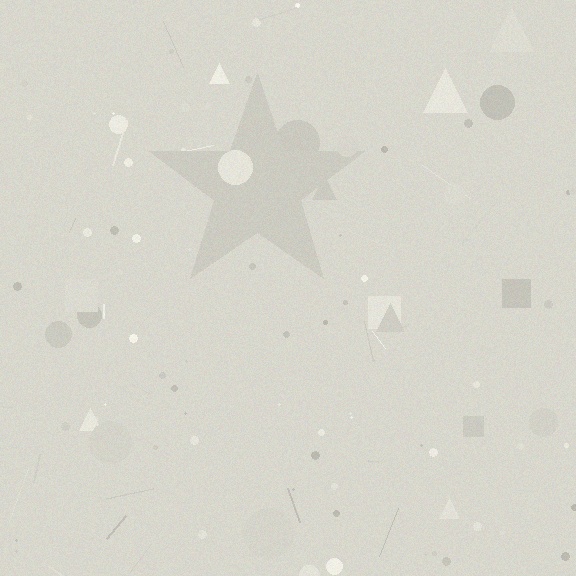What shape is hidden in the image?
A star is hidden in the image.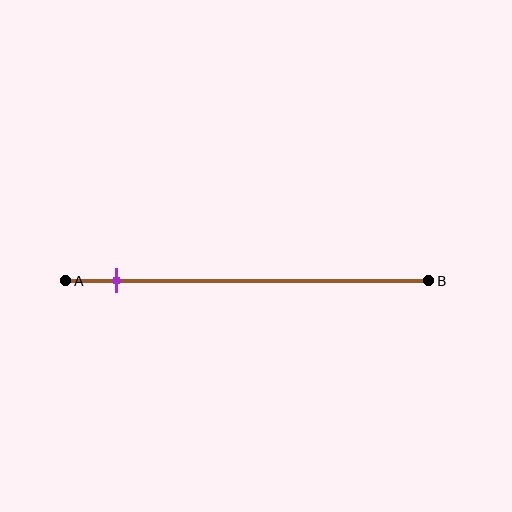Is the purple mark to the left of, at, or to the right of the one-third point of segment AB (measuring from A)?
The purple mark is to the left of the one-third point of segment AB.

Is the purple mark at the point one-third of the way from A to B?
No, the mark is at about 15% from A, not at the 33% one-third point.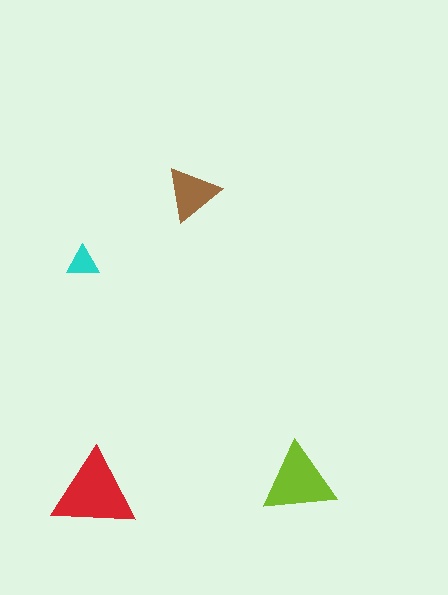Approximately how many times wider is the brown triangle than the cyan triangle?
About 1.5 times wider.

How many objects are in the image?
There are 4 objects in the image.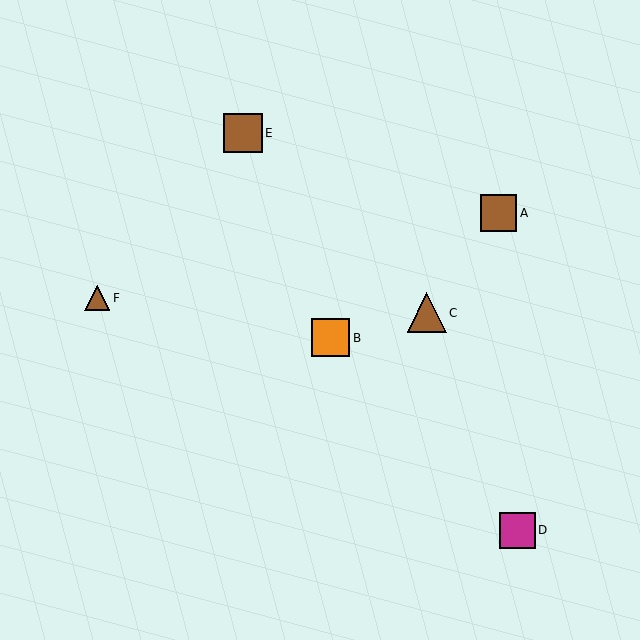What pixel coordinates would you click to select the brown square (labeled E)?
Click at (243, 133) to select the brown square E.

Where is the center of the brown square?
The center of the brown square is at (499, 213).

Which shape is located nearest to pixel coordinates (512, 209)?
The brown square (labeled A) at (499, 213) is nearest to that location.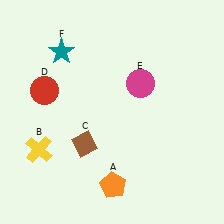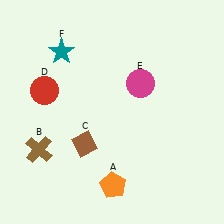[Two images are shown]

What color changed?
The cross (B) changed from yellow in Image 1 to brown in Image 2.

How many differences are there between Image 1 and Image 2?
There is 1 difference between the two images.